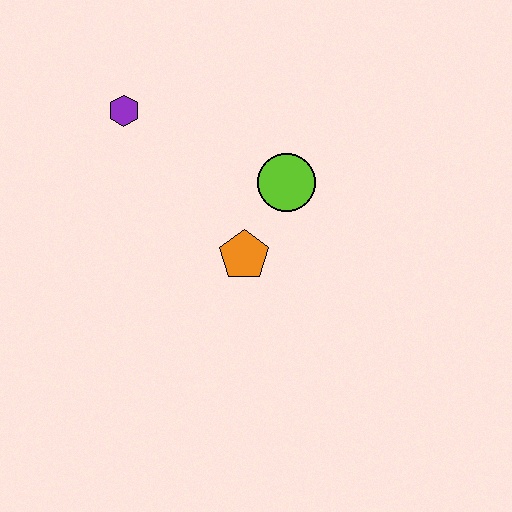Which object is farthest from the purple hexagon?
The orange pentagon is farthest from the purple hexagon.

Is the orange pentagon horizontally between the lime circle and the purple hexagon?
Yes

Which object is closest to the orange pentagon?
The lime circle is closest to the orange pentagon.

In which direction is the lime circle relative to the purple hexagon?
The lime circle is to the right of the purple hexagon.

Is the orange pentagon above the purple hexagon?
No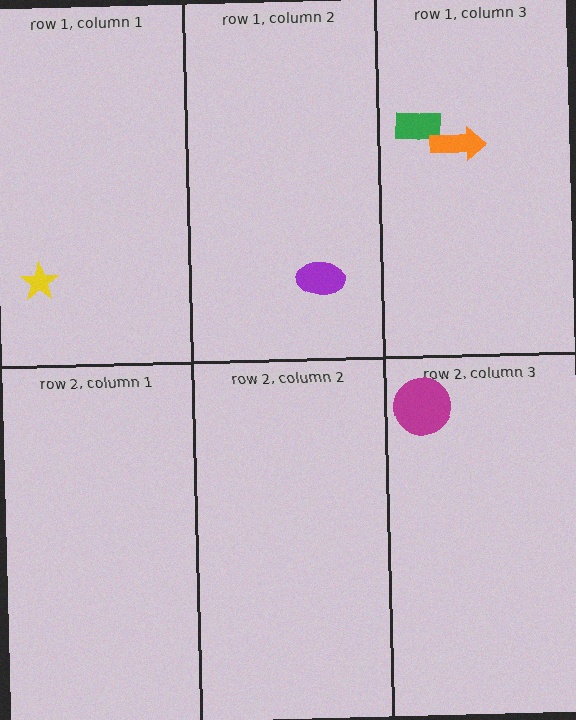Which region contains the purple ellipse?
The row 1, column 2 region.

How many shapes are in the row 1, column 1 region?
1.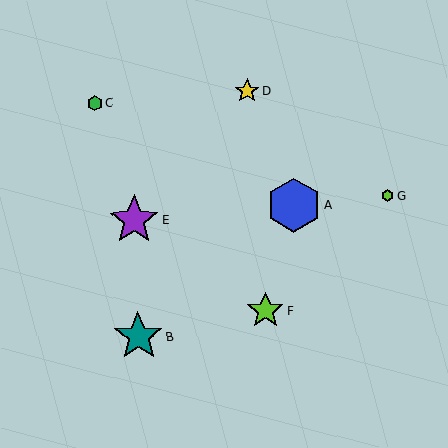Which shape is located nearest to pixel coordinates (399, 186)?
The lime hexagon (labeled G) at (388, 196) is nearest to that location.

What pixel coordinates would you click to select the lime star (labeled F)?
Click at (266, 310) to select the lime star F.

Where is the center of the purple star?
The center of the purple star is at (134, 220).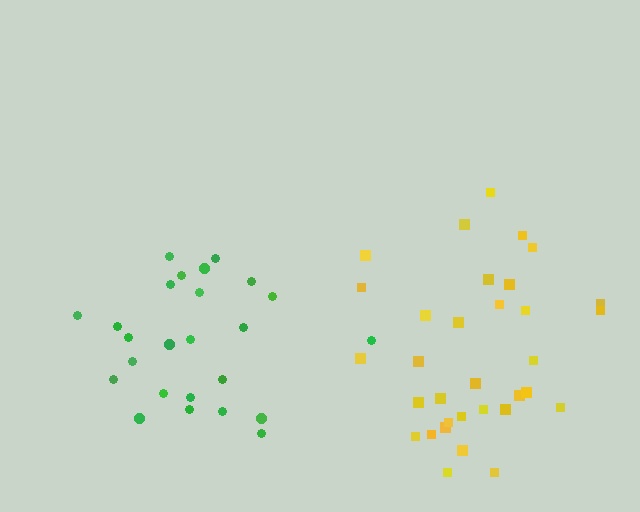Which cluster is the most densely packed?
Yellow.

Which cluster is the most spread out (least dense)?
Green.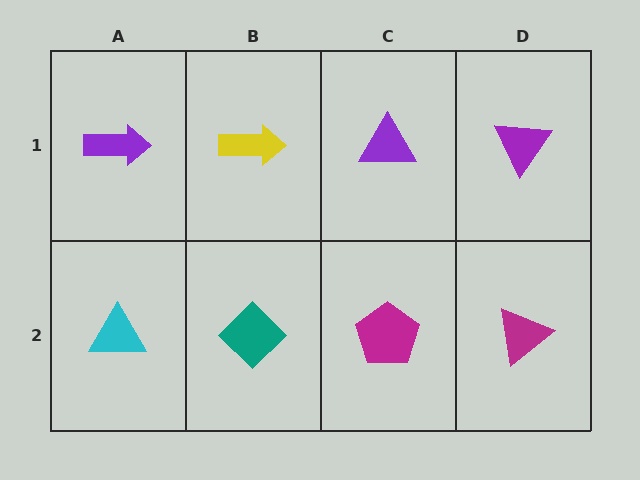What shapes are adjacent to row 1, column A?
A cyan triangle (row 2, column A), a yellow arrow (row 1, column B).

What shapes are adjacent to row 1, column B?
A teal diamond (row 2, column B), a purple arrow (row 1, column A), a purple triangle (row 1, column C).